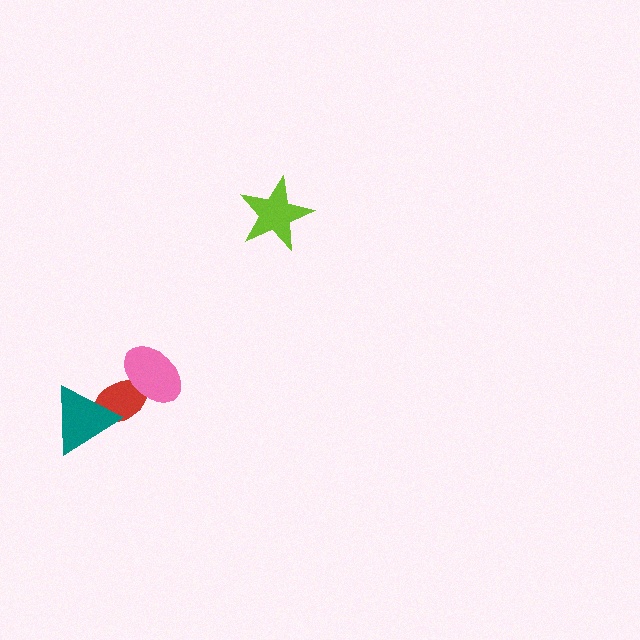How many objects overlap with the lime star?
0 objects overlap with the lime star.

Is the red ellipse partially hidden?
Yes, it is partially covered by another shape.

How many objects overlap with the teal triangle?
1 object overlaps with the teal triangle.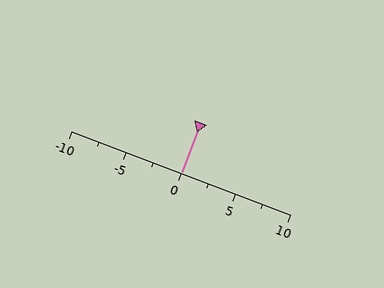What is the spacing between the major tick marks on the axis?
The major ticks are spaced 5 apart.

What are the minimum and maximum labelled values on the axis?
The axis runs from -10 to 10.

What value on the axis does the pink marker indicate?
The marker indicates approximately 0.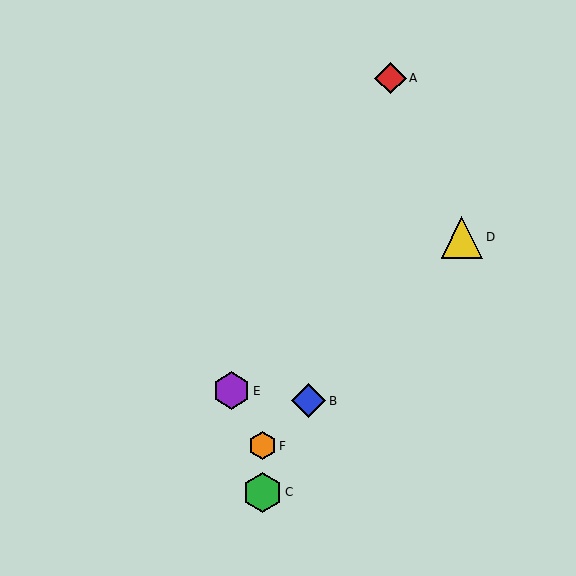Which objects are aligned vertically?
Objects C, F are aligned vertically.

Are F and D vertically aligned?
No, F is at x≈262 and D is at x≈462.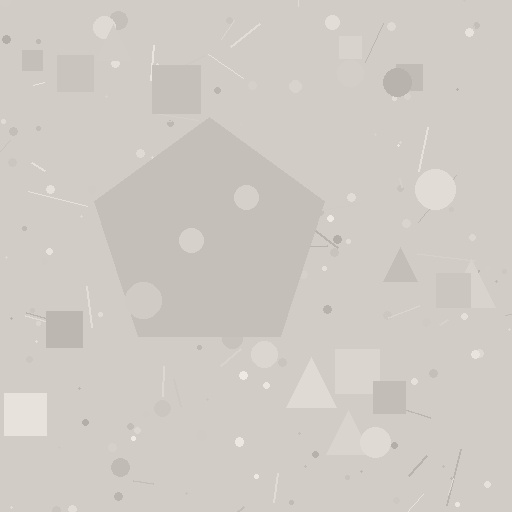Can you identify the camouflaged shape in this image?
The camouflaged shape is a pentagon.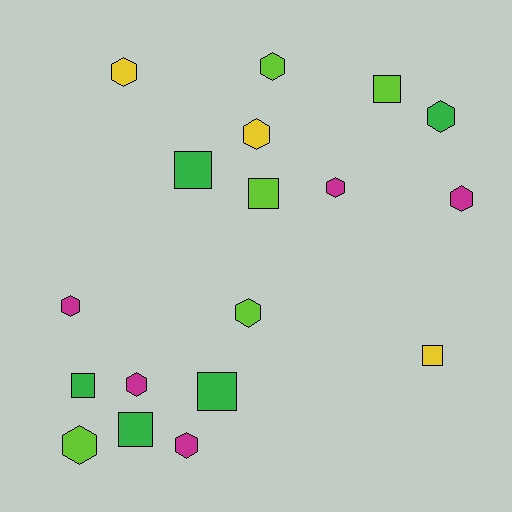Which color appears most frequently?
Lime, with 5 objects.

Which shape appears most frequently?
Hexagon, with 11 objects.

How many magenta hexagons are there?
There are 5 magenta hexagons.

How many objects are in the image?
There are 18 objects.